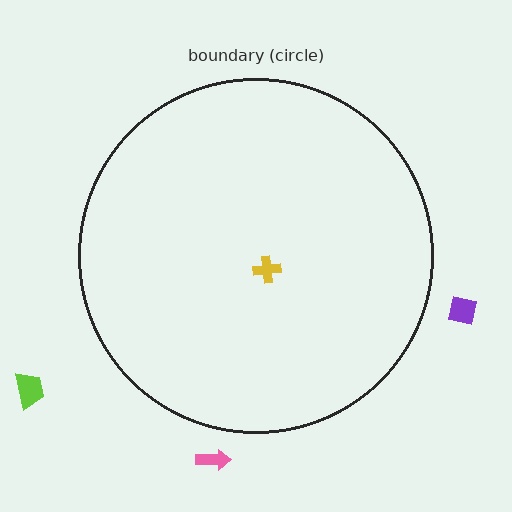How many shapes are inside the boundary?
1 inside, 3 outside.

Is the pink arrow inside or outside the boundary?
Outside.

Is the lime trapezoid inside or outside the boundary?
Outside.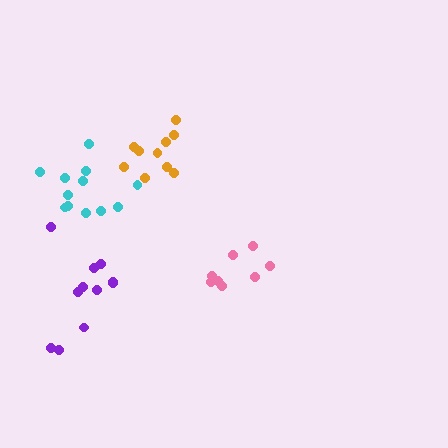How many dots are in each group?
Group 1: 10 dots, Group 2: 8 dots, Group 3: 12 dots, Group 4: 11 dots (41 total).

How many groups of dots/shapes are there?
There are 4 groups.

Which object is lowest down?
The purple cluster is bottommost.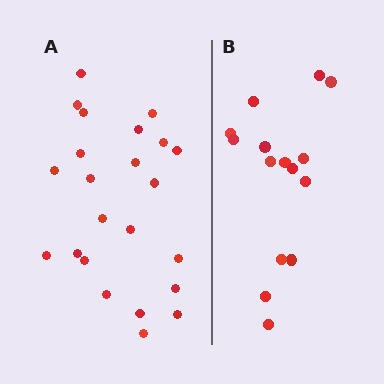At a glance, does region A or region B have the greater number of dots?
Region A (the left region) has more dots.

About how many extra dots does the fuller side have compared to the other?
Region A has roughly 8 or so more dots than region B.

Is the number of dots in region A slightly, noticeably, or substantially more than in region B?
Region A has substantially more. The ratio is roughly 1.5 to 1.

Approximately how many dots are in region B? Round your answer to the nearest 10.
About 20 dots. (The exact count is 15, which rounds to 20.)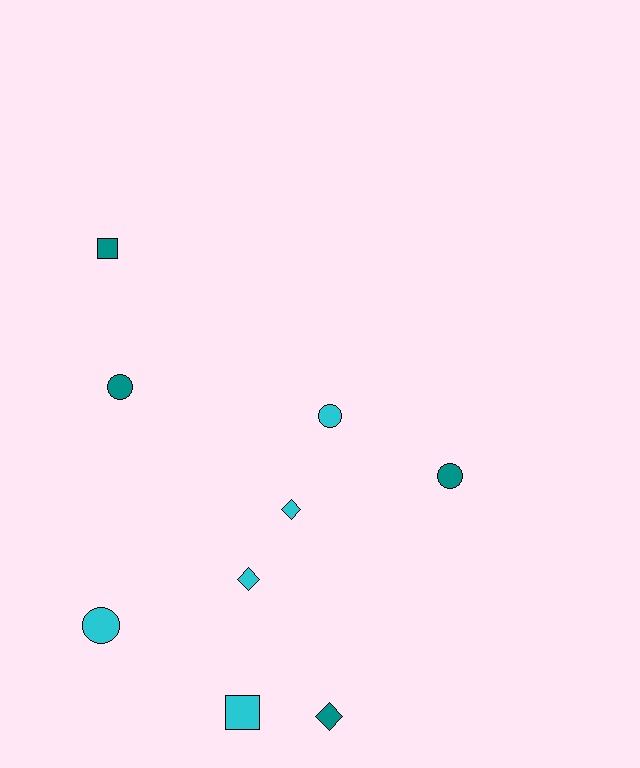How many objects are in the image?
There are 9 objects.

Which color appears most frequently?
Cyan, with 5 objects.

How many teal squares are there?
There is 1 teal square.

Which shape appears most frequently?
Circle, with 4 objects.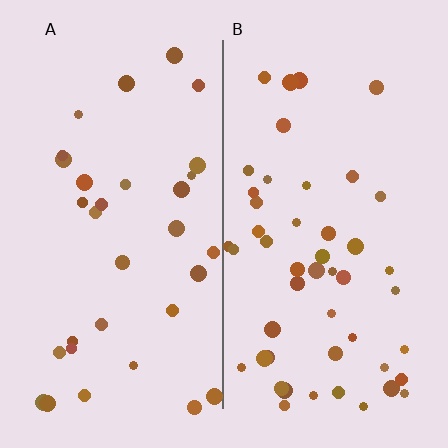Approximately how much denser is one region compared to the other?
Approximately 1.5× — region B over region A.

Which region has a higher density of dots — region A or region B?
B (the right).